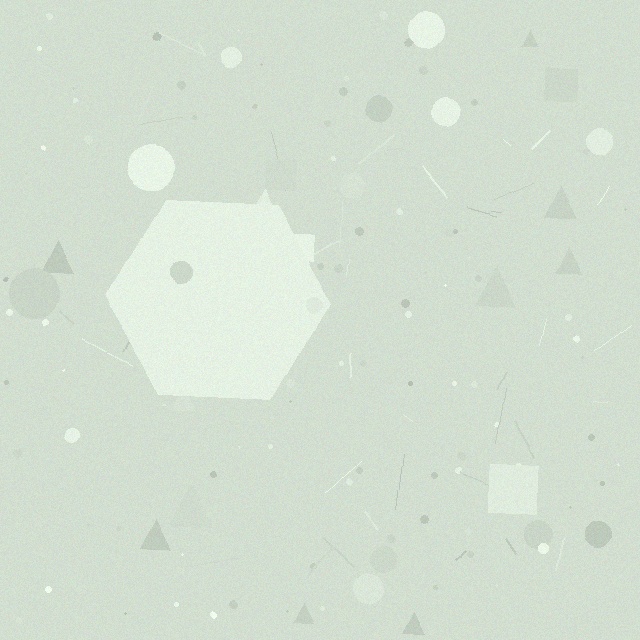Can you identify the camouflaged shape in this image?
The camouflaged shape is a hexagon.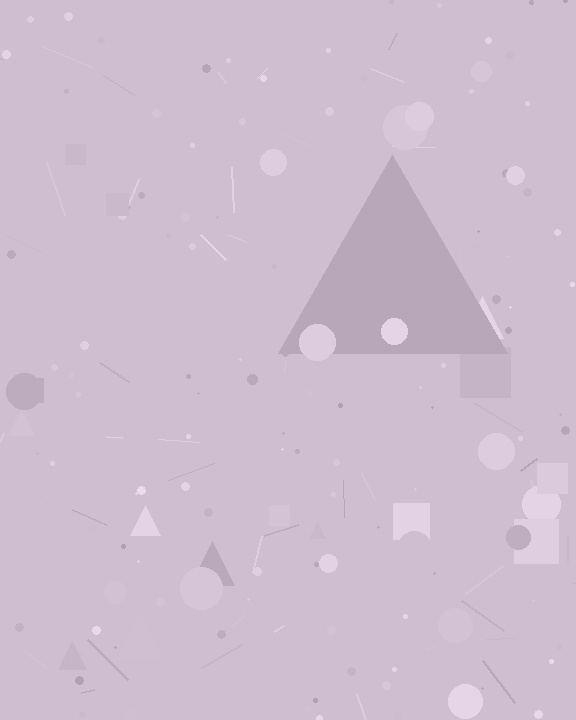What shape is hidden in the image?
A triangle is hidden in the image.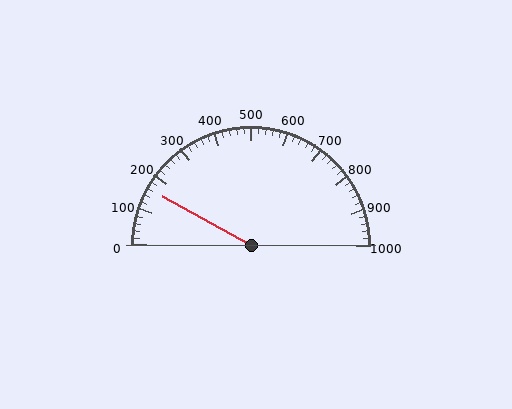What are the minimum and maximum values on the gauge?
The gauge ranges from 0 to 1000.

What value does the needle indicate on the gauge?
The needle indicates approximately 160.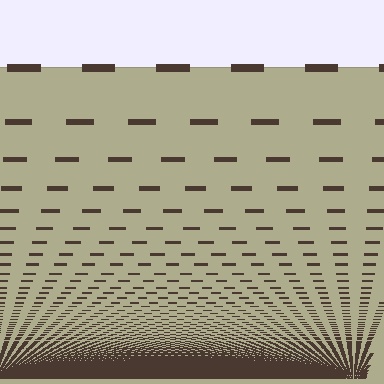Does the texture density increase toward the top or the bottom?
Density increases toward the bottom.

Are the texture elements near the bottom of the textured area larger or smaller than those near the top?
Smaller. The gradient is inverted — elements near the bottom are smaller and denser.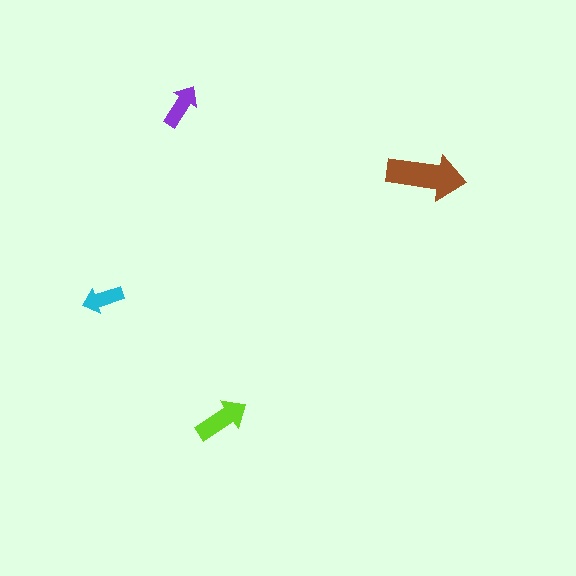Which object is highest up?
The purple arrow is topmost.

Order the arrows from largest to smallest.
the brown one, the lime one, the purple one, the cyan one.